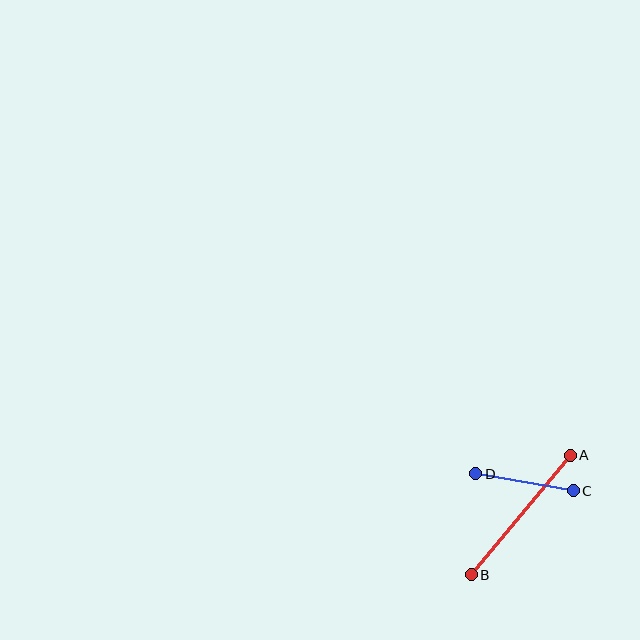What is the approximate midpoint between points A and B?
The midpoint is at approximately (521, 515) pixels.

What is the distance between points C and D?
The distance is approximately 99 pixels.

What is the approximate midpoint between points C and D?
The midpoint is at approximately (524, 482) pixels.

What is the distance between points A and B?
The distance is approximately 155 pixels.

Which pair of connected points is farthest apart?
Points A and B are farthest apart.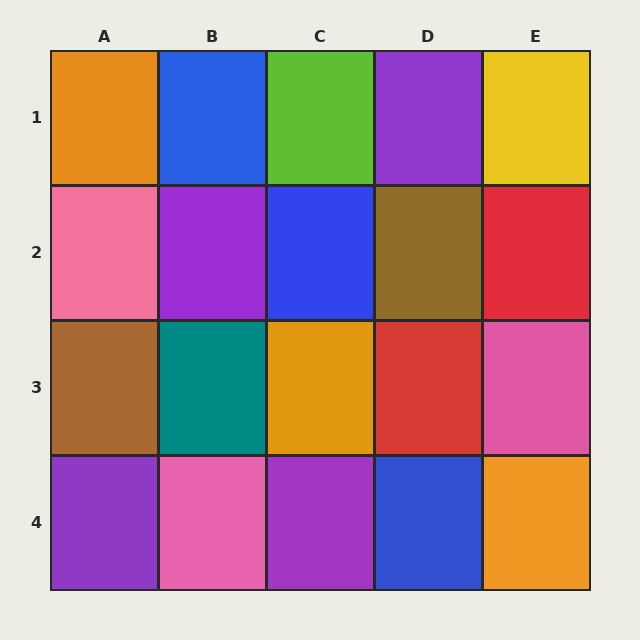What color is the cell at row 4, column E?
Orange.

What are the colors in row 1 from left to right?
Orange, blue, lime, purple, yellow.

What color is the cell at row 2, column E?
Red.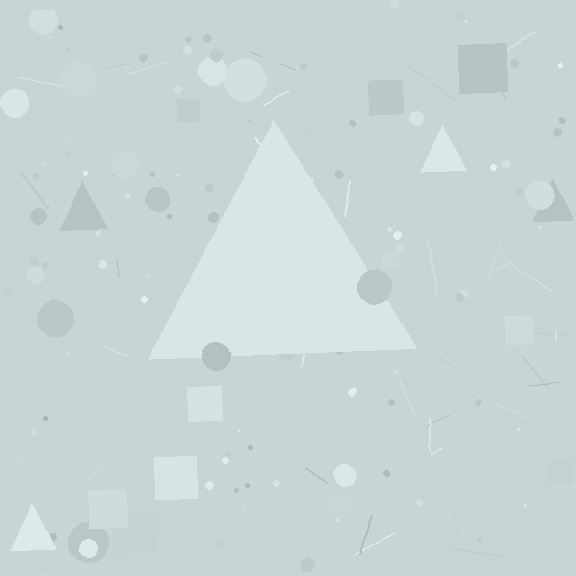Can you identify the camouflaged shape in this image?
The camouflaged shape is a triangle.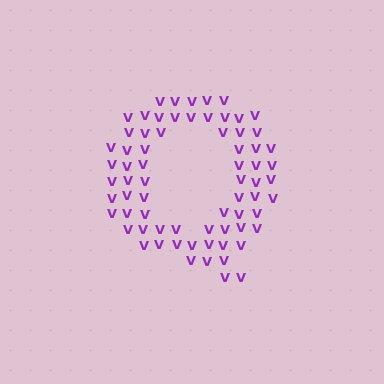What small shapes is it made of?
It is made of small letter V's.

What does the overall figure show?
The overall figure shows the letter Q.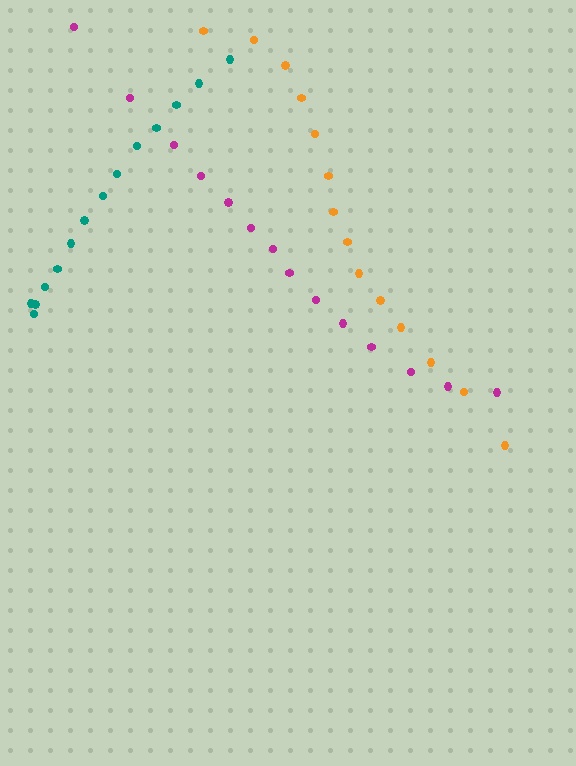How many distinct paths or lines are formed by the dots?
There are 3 distinct paths.